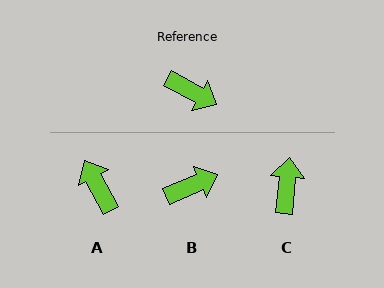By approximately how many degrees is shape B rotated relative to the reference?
Approximately 52 degrees counter-clockwise.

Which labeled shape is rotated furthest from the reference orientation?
A, about 147 degrees away.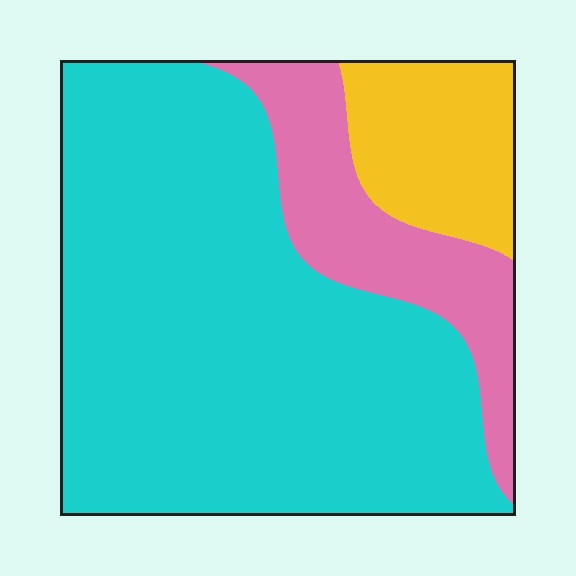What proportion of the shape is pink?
Pink takes up less than a quarter of the shape.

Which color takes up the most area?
Cyan, at roughly 70%.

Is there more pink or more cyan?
Cyan.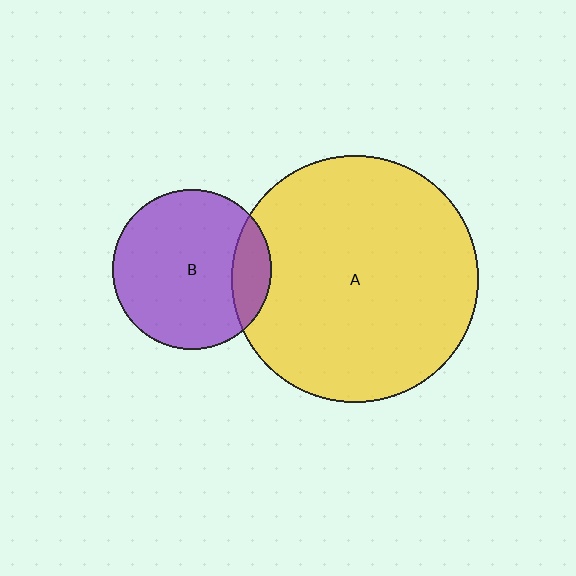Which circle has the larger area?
Circle A (yellow).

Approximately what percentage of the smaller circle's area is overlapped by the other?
Approximately 15%.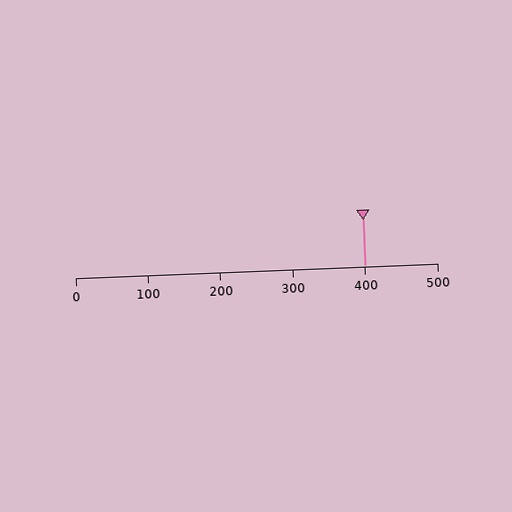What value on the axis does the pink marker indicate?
The marker indicates approximately 400.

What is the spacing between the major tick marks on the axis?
The major ticks are spaced 100 apart.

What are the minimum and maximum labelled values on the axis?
The axis runs from 0 to 500.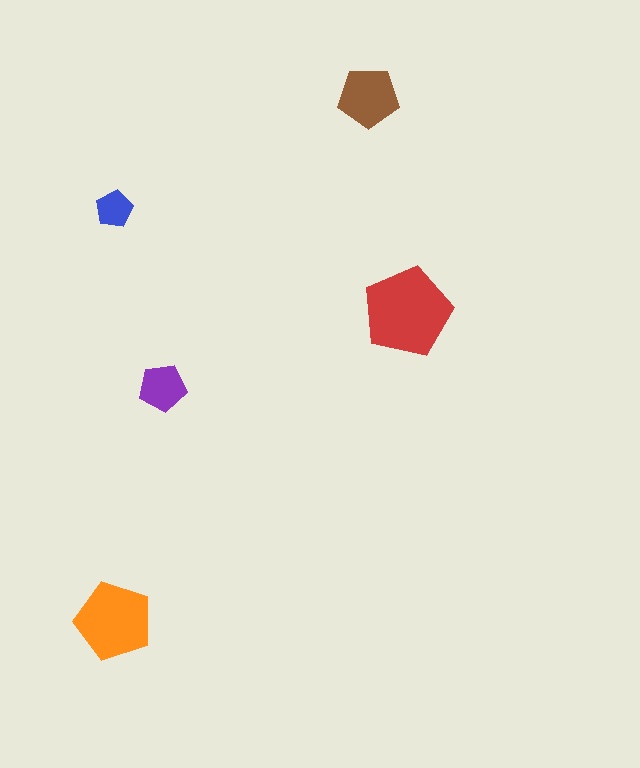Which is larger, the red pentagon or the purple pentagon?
The red one.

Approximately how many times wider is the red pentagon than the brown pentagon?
About 1.5 times wider.